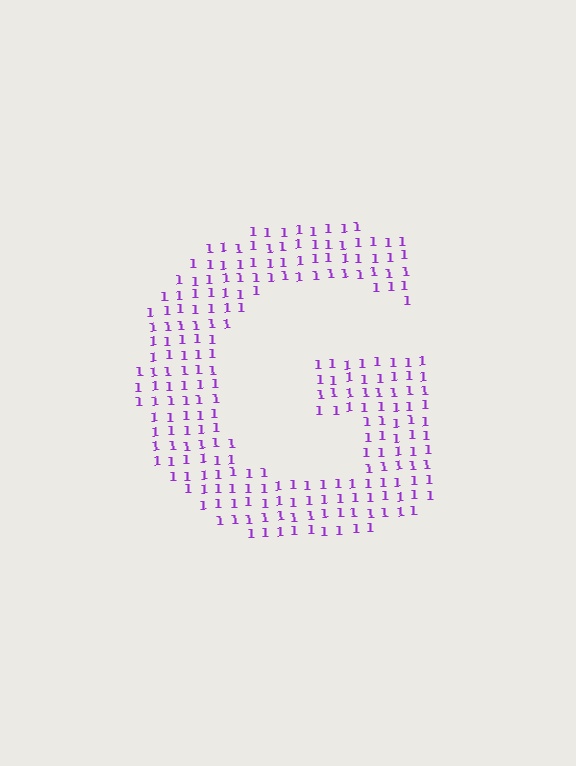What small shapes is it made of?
It is made of small digit 1's.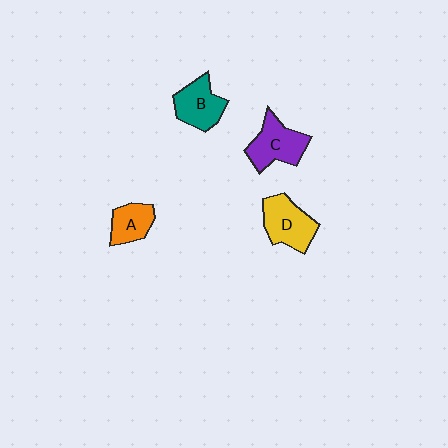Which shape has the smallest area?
Shape A (orange).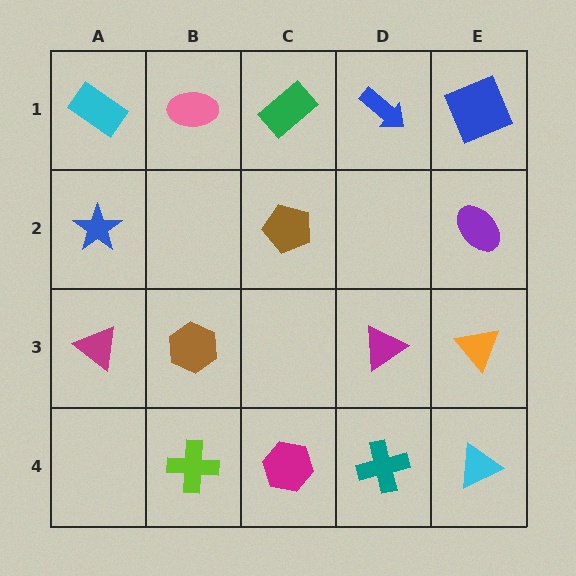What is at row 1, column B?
A pink ellipse.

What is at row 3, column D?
A magenta triangle.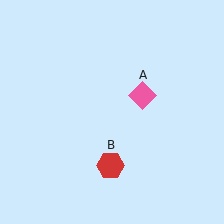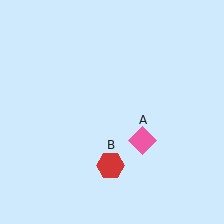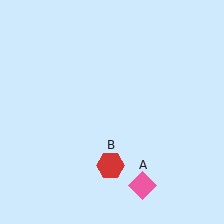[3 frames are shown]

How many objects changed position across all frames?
1 object changed position: pink diamond (object A).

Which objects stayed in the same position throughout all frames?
Red hexagon (object B) remained stationary.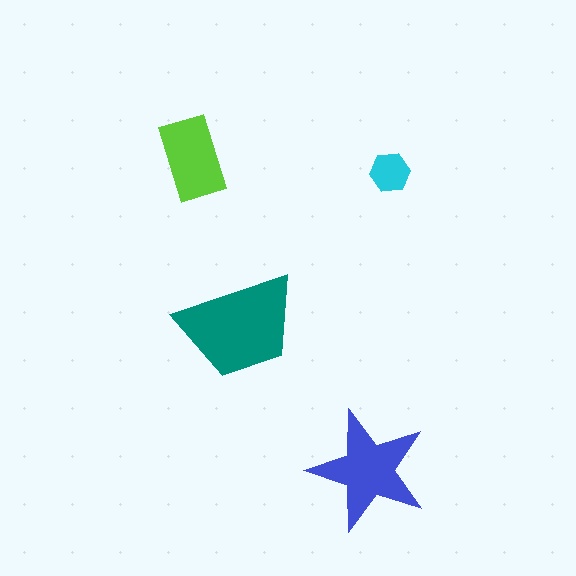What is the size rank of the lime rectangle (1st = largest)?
3rd.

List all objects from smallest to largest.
The cyan hexagon, the lime rectangle, the blue star, the teal trapezoid.